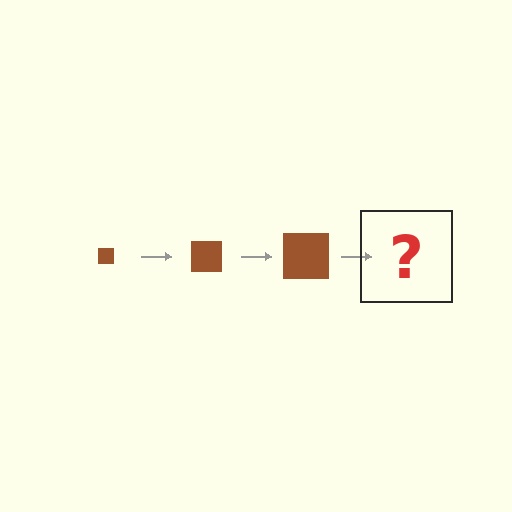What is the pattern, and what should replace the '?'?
The pattern is that the square gets progressively larger each step. The '?' should be a brown square, larger than the previous one.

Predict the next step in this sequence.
The next step is a brown square, larger than the previous one.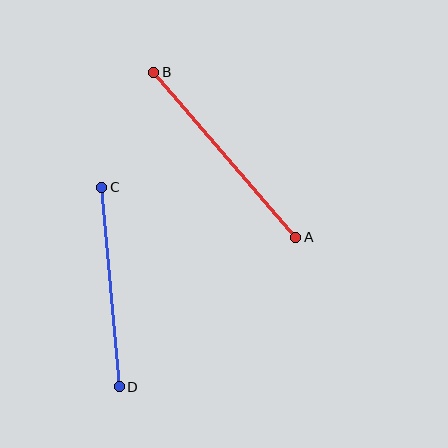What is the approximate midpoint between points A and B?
The midpoint is at approximately (225, 155) pixels.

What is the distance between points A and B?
The distance is approximately 218 pixels.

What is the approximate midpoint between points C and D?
The midpoint is at approximately (110, 287) pixels.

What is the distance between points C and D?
The distance is approximately 200 pixels.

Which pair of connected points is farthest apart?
Points A and B are farthest apart.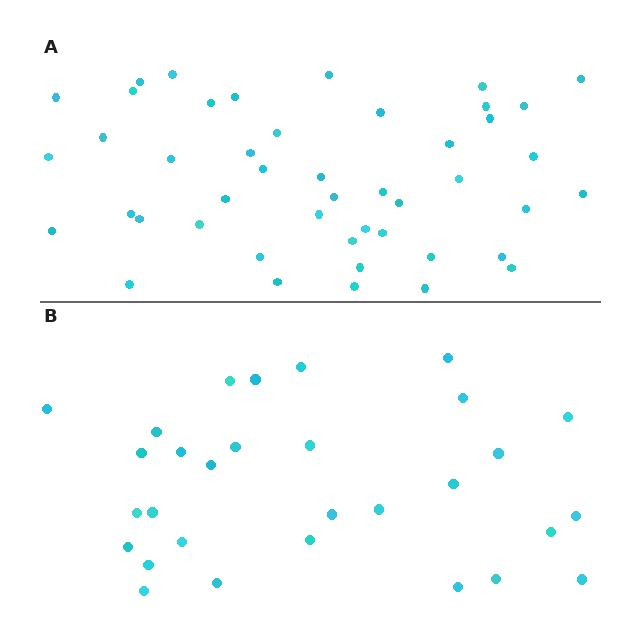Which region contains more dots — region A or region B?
Region A (the top region) has more dots.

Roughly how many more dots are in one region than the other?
Region A has approximately 15 more dots than region B.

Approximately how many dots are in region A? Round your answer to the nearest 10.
About 50 dots. (The exact count is 46, which rounds to 50.)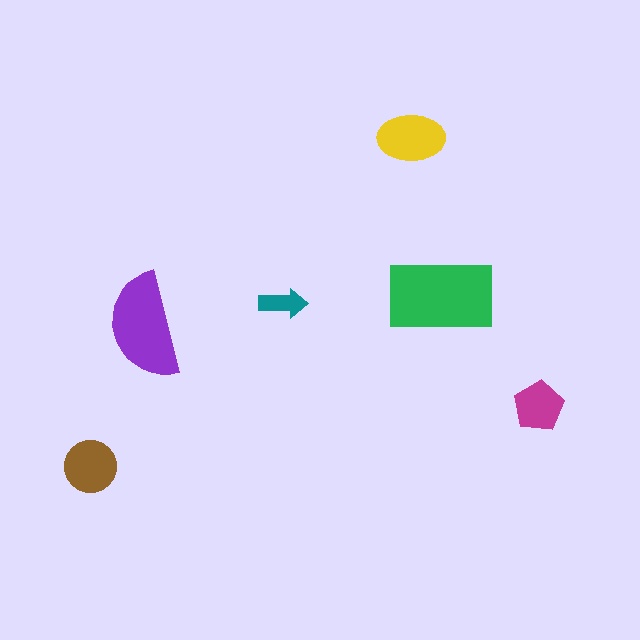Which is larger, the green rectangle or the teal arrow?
The green rectangle.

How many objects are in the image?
There are 6 objects in the image.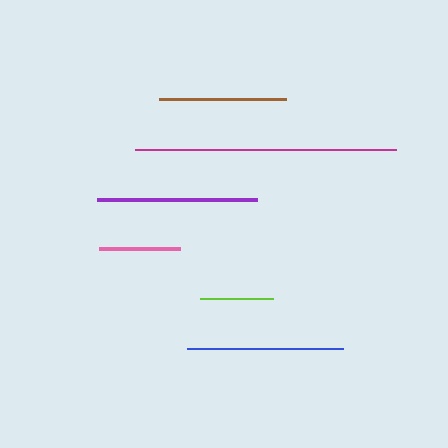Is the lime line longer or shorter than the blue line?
The blue line is longer than the lime line.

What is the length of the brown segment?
The brown segment is approximately 127 pixels long.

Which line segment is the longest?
The magenta line is the longest at approximately 261 pixels.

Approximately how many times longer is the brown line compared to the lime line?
The brown line is approximately 1.7 times the length of the lime line.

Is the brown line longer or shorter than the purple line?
The purple line is longer than the brown line.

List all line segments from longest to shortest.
From longest to shortest: magenta, purple, blue, brown, pink, lime.